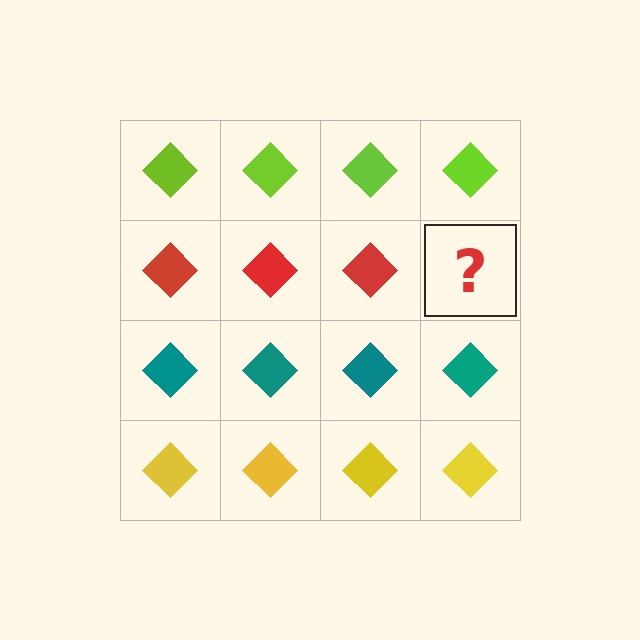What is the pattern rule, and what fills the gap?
The rule is that each row has a consistent color. The gap should be filled with a red diamond.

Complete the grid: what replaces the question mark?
The question mark should be replaced with a red diamond.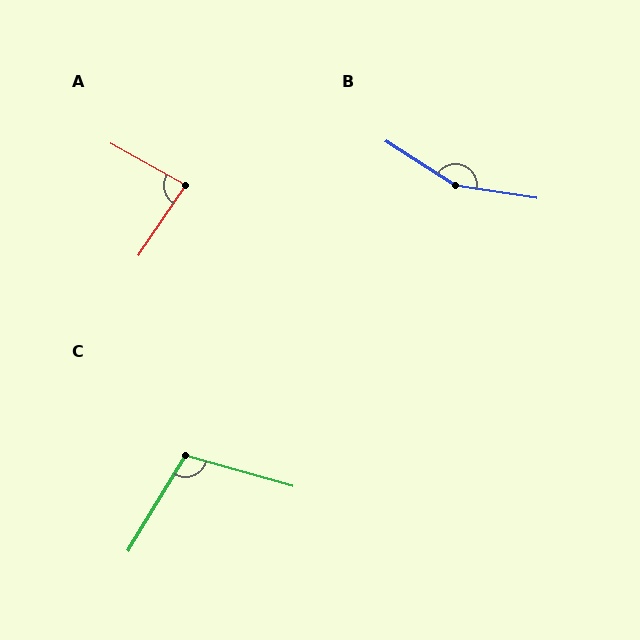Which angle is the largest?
B, at approximately 156 degrees.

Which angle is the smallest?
A, at approximately 85 degrees.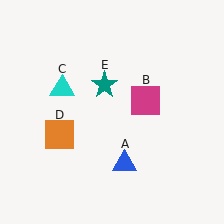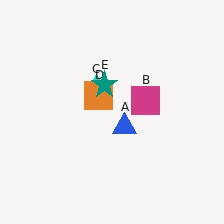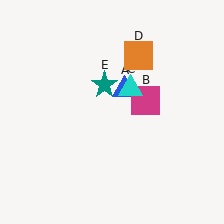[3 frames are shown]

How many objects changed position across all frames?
3 objects changed position: blue triangle (object A), cyan triangle (object C), orange square (object D).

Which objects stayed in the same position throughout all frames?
Magenta square (object B) and teal star (object E) remained stationary.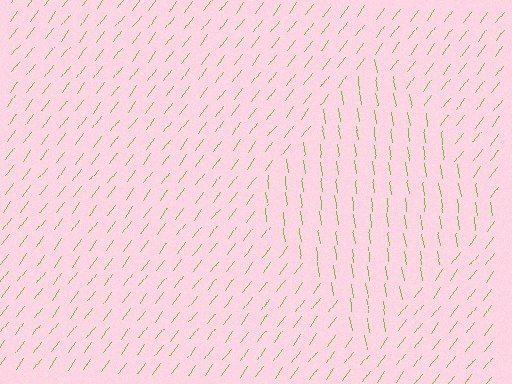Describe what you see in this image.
The image is filled with small lime line segments. A diamond region in the image has lines oriented differently from the surrounding lines, creating a visible texture boundary.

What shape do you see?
I see a diamond.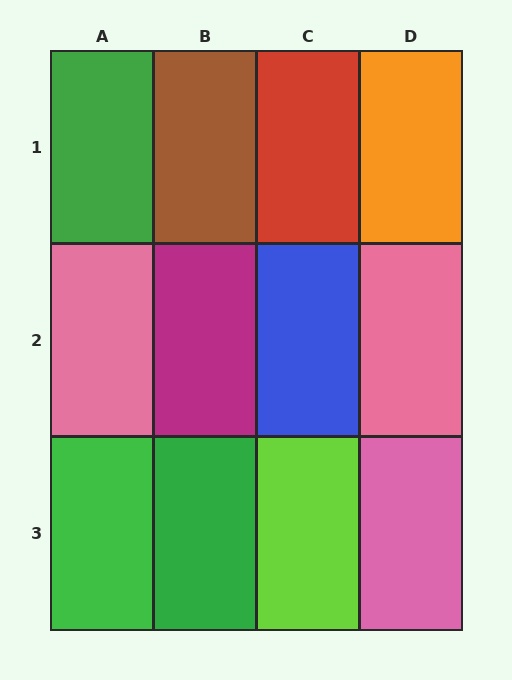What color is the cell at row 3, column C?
Lime.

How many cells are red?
1 cell is red.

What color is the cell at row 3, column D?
Pink.